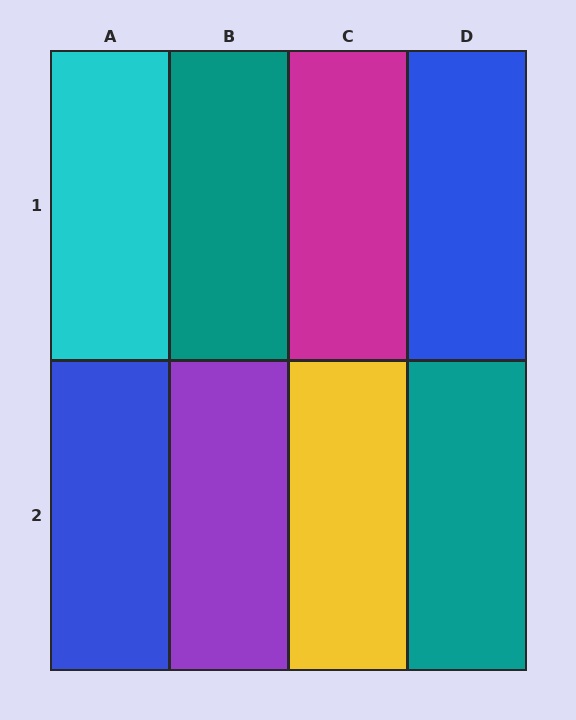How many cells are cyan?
1 cell is cyan.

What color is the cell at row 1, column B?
Teal.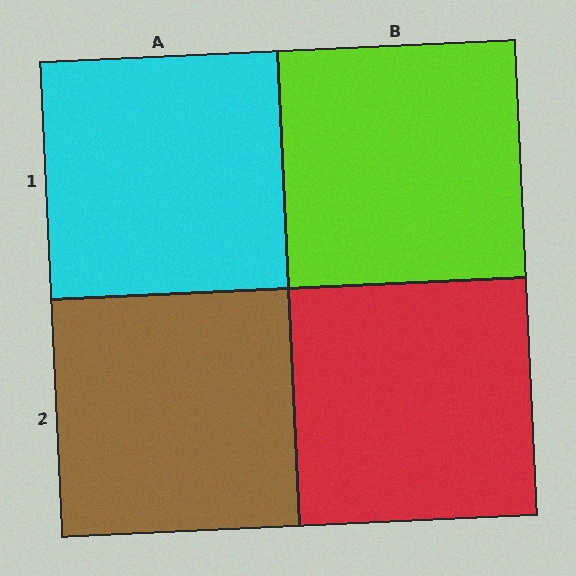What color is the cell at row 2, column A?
Brown.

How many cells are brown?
1 cell is brown.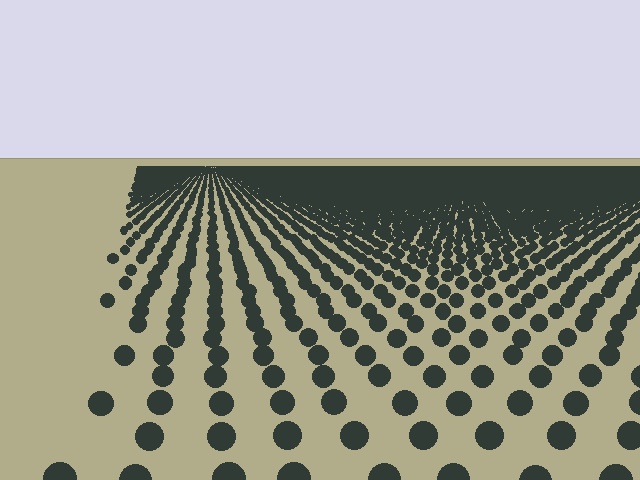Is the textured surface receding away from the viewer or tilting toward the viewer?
The surface is receding away from the viewer. Texture elements get smaller and denser toward the top.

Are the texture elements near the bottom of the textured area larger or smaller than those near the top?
Larger. Near the bottom, elements are closer to the viewer and appear at a bigger on-screen size.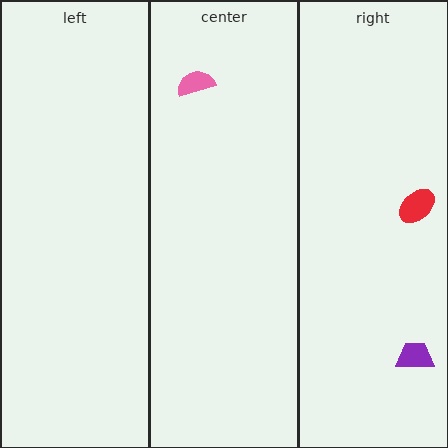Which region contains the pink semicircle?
The center region.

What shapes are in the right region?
The purple trapezoid, the red ellipse.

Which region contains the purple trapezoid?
The right region.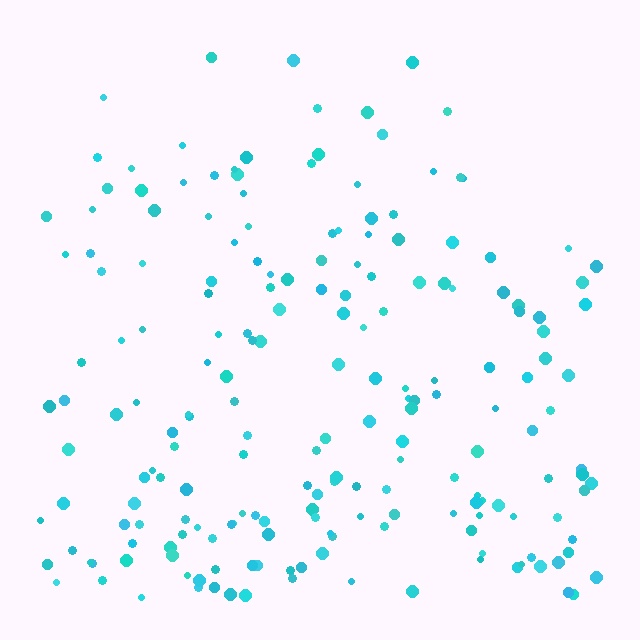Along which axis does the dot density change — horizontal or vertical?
Vertical.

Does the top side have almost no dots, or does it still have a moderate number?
Still a moderate number, just noticeably fewer than the bottom.